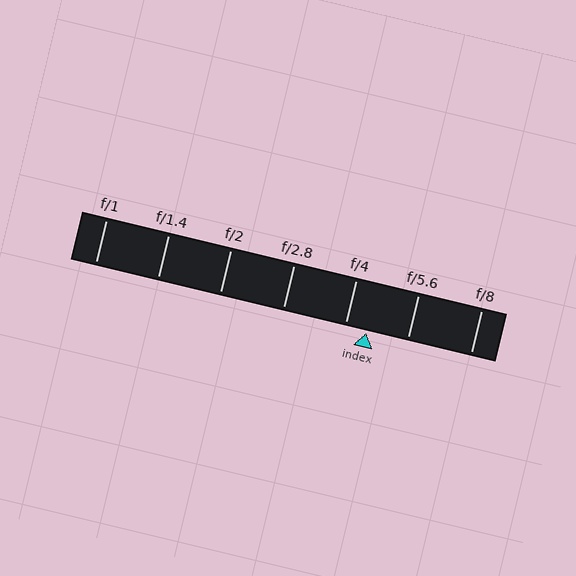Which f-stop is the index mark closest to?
The index mark is closest to f/4.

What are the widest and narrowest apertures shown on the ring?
The widest aperture shown is f/1 and the narrowest is f/8.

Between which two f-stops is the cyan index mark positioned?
The index mark is between f/4 and f/5.6.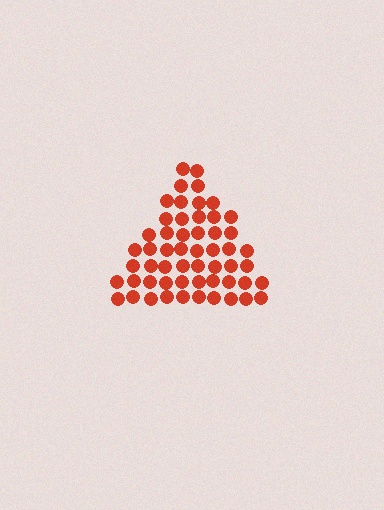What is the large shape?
The large shape is a triangle.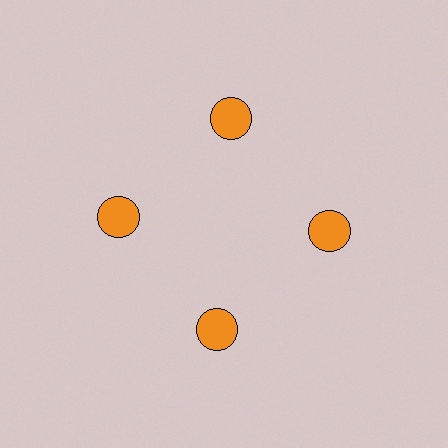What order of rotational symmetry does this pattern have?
This pattern has 4-fold rotational symmetry.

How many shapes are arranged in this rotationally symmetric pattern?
There are 4 shapes, arranged in 4 groups of 1.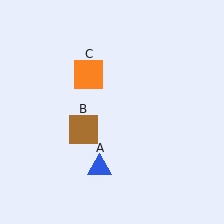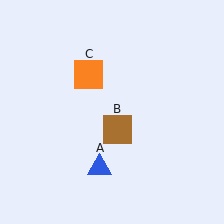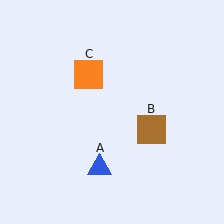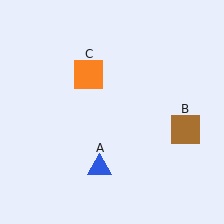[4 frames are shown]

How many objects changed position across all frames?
1 object changed position: brown square (object B).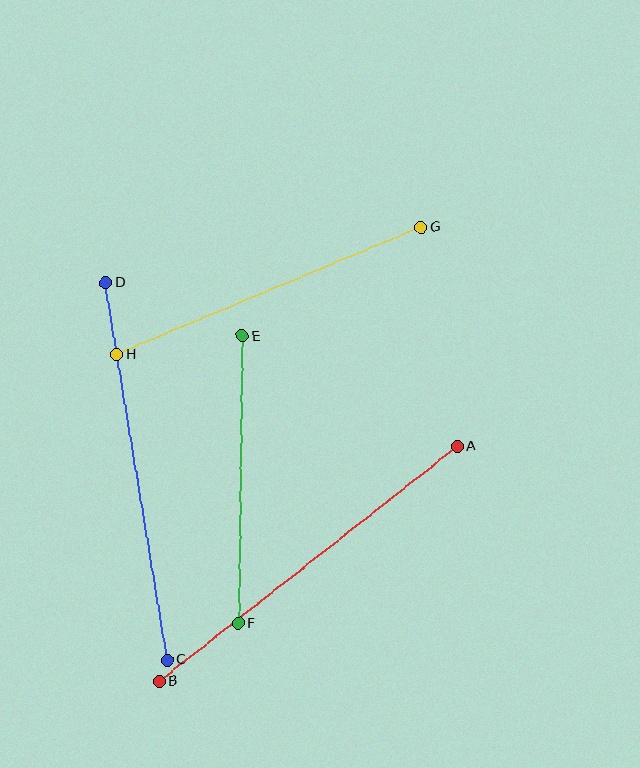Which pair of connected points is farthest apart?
Points C and D are farthest apart.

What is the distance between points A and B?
The distance is approximately 380 pixels.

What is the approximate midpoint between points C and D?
The midpoint is at approximately (136, 471) pixels.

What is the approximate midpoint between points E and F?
The midpoint is at approximately (240, 480) pixels.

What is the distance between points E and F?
The distance is approximately 288 pixels.